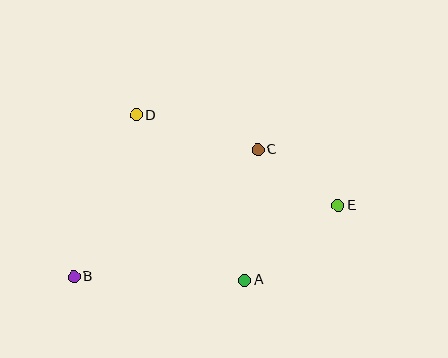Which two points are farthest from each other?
Points B and E are farthest from each other.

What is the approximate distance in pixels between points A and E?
The distance between A and E is approximately 120 pixels.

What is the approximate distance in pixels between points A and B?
The distance between A and B is approximately 171 pixels.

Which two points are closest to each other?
Points C and E are closest to each other.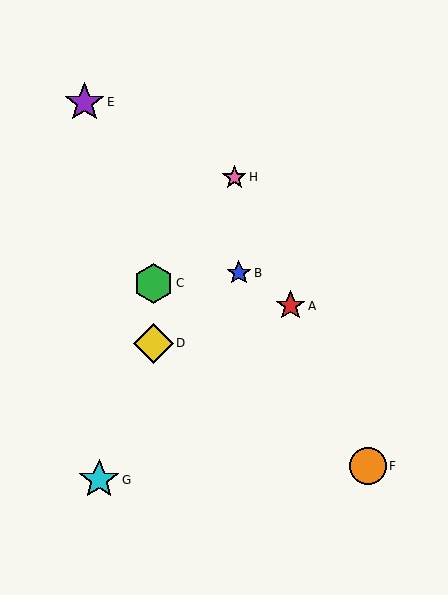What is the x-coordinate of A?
Object A is at x≈291.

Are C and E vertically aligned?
No, C is at x≈153 and E is at x≈84.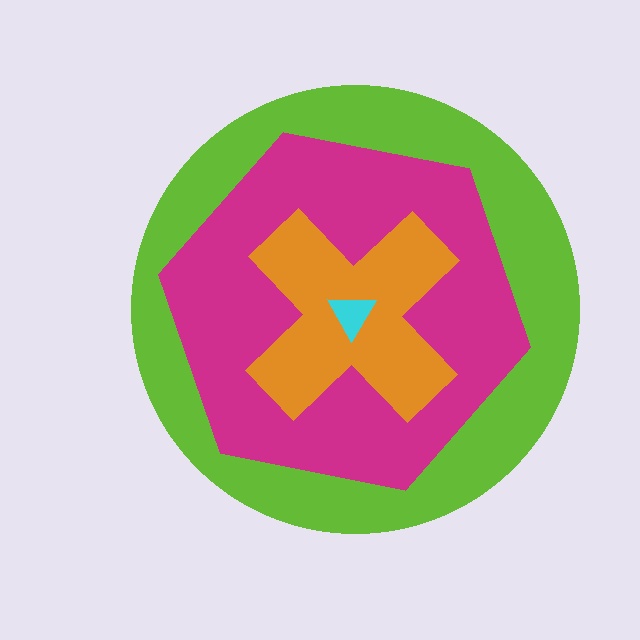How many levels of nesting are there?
4.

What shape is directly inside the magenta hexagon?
The orange cross.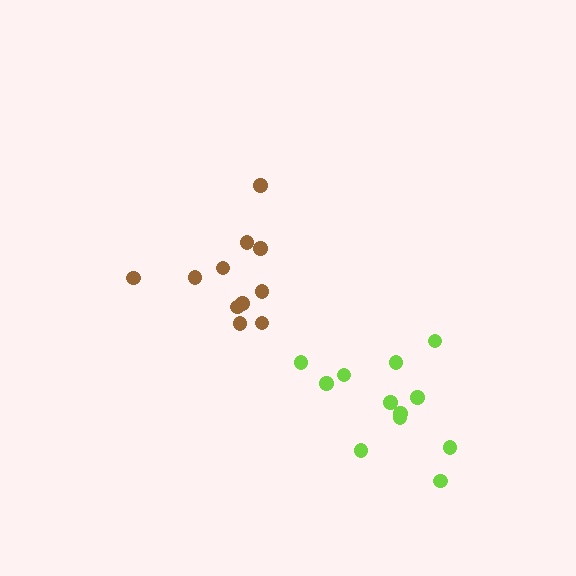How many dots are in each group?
Group 1: 12 dots, Group 2: 11 dots (23 total).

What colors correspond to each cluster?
The clusters are colored: lime, brown.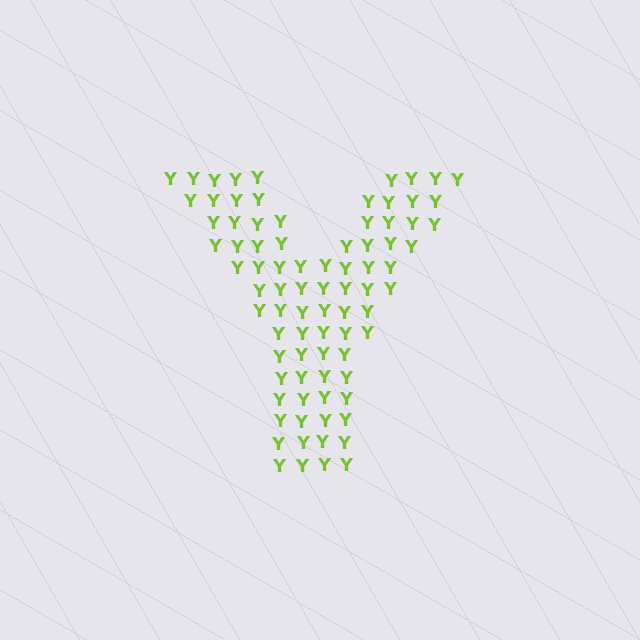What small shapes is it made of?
It is made of small letter Y's.